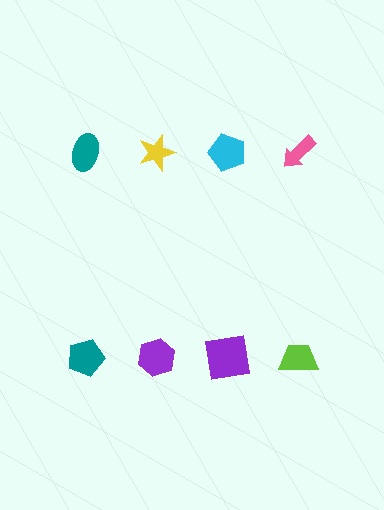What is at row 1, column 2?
A yellow star.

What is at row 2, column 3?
A purple square.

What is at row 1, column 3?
A cyan pentagon.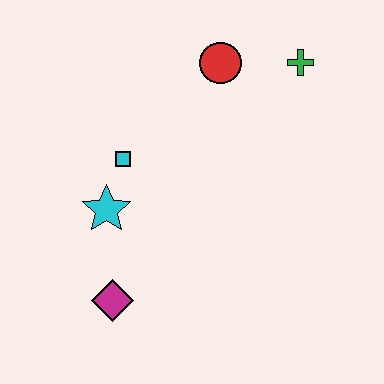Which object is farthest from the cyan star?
The green cross is farthest from the cyan star.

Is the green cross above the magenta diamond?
Yes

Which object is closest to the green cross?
The red circle is closest to the green cross.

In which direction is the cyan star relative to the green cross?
The cyan star is to the left of the green cross.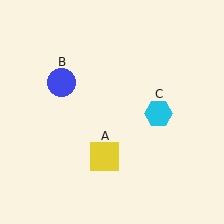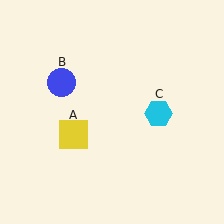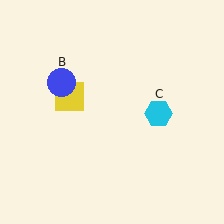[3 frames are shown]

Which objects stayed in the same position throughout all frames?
Blue circle (object B) and cyan hexagon (object C) remained stationary.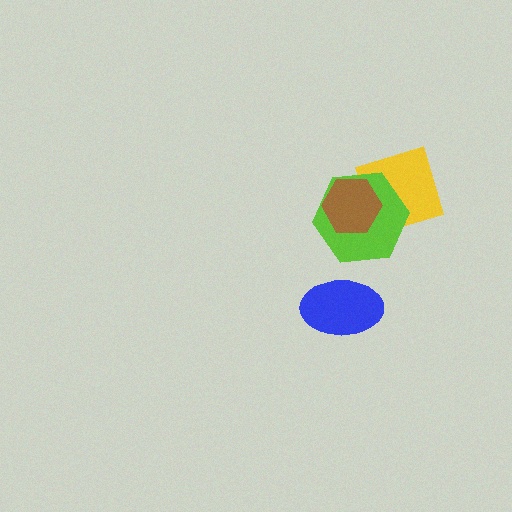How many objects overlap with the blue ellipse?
0 objects overlap with the blue ellipse.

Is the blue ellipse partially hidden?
No, no other shape covers it.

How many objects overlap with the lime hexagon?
2 objects overlap with the lime hexagon.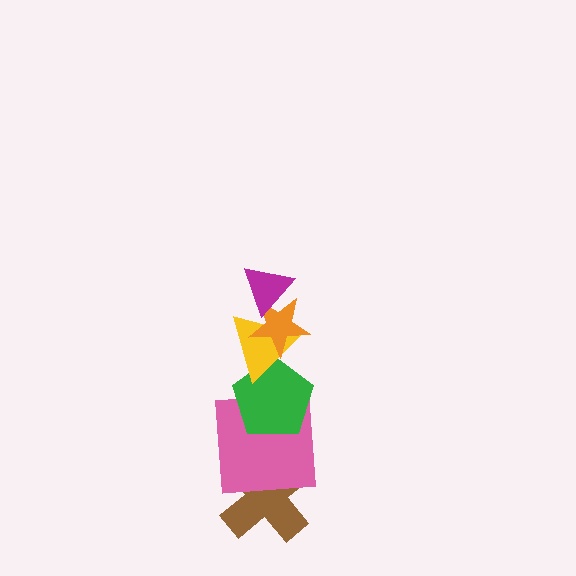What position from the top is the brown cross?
The brown cross is 6th from the top.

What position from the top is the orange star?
The orange star is 2nd from the top.